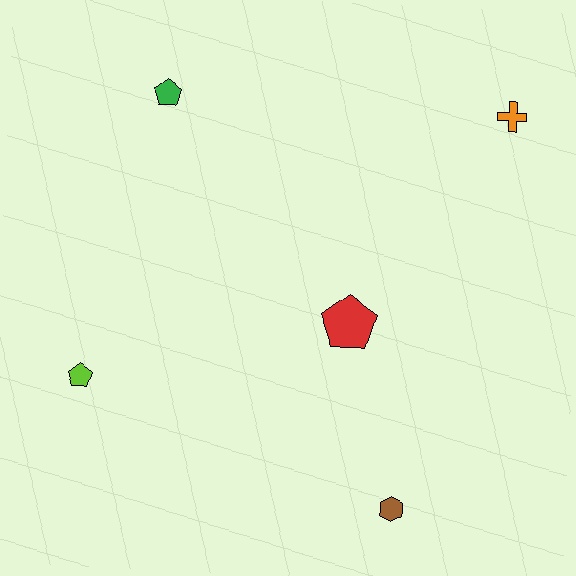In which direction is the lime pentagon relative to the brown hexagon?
The lime pentagon is to the left of the brown hexagon.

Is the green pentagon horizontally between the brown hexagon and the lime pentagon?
Yes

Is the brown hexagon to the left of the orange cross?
Yes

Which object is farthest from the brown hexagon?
The green pentagon is farthest from the brown hexagon.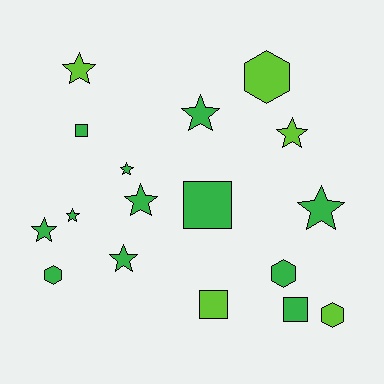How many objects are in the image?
There are 17 objects.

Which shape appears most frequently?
Star, with 9 objects.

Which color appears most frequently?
Green, with 12 objects.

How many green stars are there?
There are 7 green stars.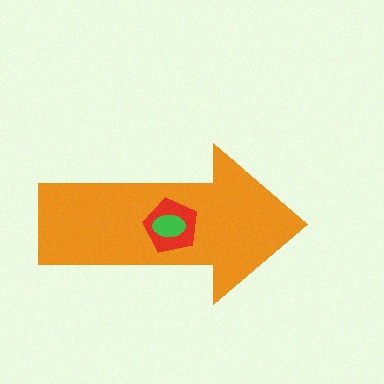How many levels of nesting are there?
3.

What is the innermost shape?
The green ellipse.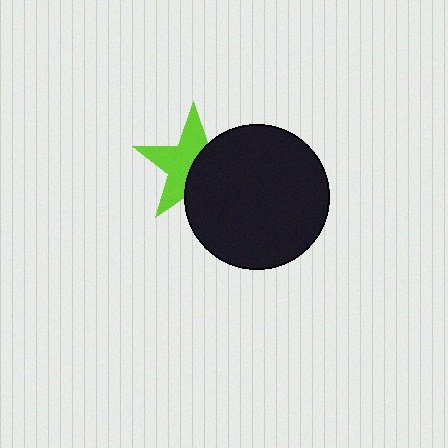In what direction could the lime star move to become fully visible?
The lime star could move left. That would shift it out from behind the black circle entirely.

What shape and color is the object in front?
The object in front is a black circle.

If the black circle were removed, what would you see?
You would see the complete lime star.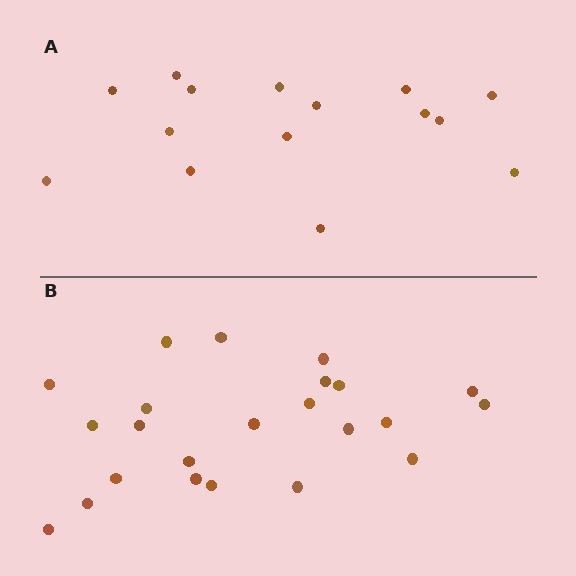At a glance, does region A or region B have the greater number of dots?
Region B (the bottom region) has more dots.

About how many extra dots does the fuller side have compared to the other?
Region B has roughly 8 or so more dots than region A.